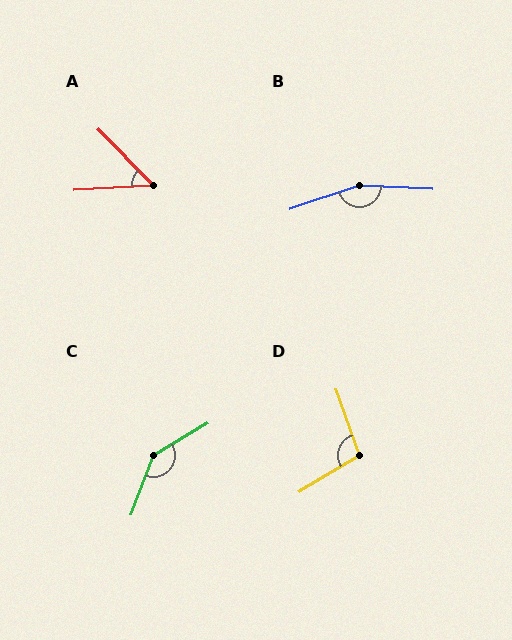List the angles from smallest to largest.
A (49°), D (101°), C (142°), B (159°).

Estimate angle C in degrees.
Approximately 142 degrees.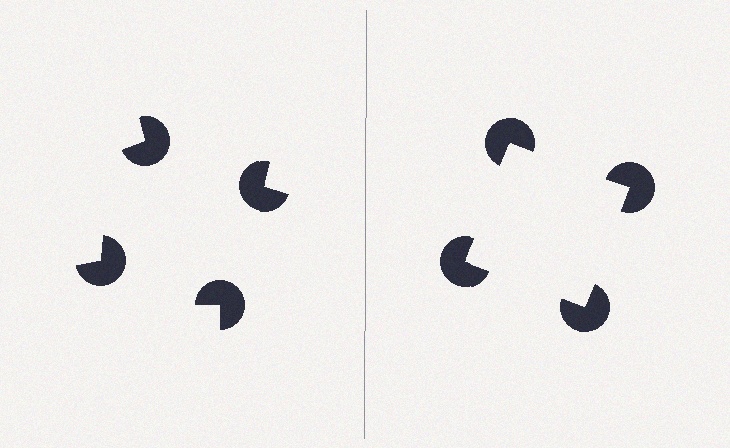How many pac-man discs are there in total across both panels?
8 — 4 on each side.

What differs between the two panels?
The pac-man discs are positioned identically on both sides; only the wedge orientations differ. On the right they align to a square; on the left they are misaligned.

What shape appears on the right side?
An illusory square.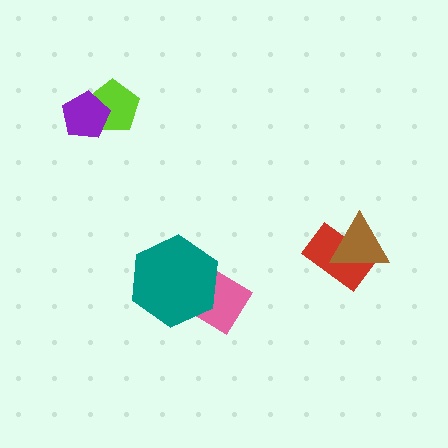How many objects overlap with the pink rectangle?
1 object overlaps with the pink rectangle.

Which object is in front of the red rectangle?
The brown triangle is in front of the red rectangle.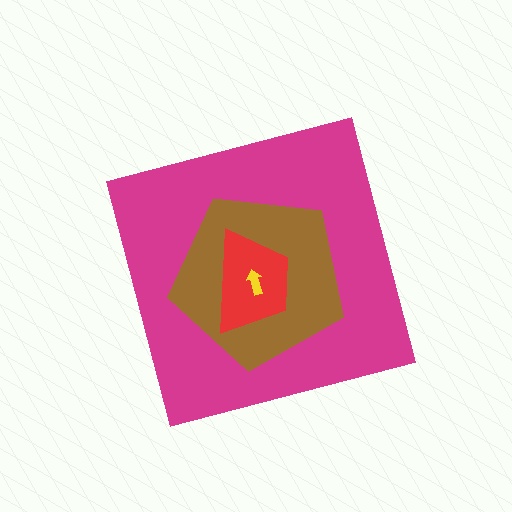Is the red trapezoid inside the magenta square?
Yes.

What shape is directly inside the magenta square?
The brown pentagon.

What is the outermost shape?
The magenta square.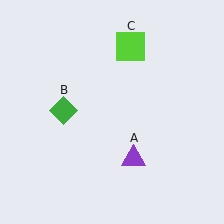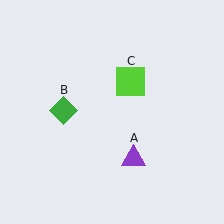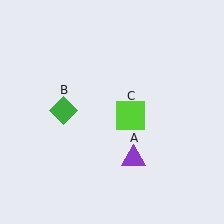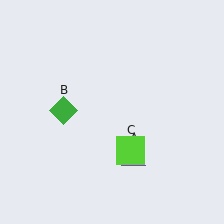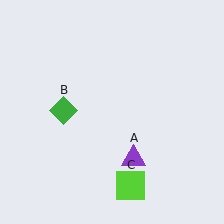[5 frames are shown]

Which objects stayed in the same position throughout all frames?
Purple triangle (object A) and green diamond (object B) remained stationary.